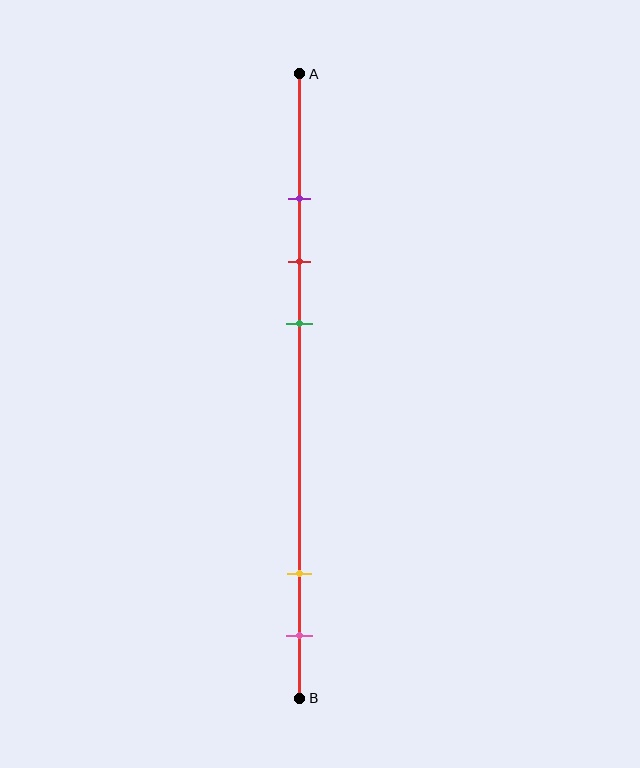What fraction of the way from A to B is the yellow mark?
The yellow mark is approximately 80% (0.8) of the way from A to B.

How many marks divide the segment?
There are 5 marks dividing the segment.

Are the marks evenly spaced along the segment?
No, the marks are not evenly spaced.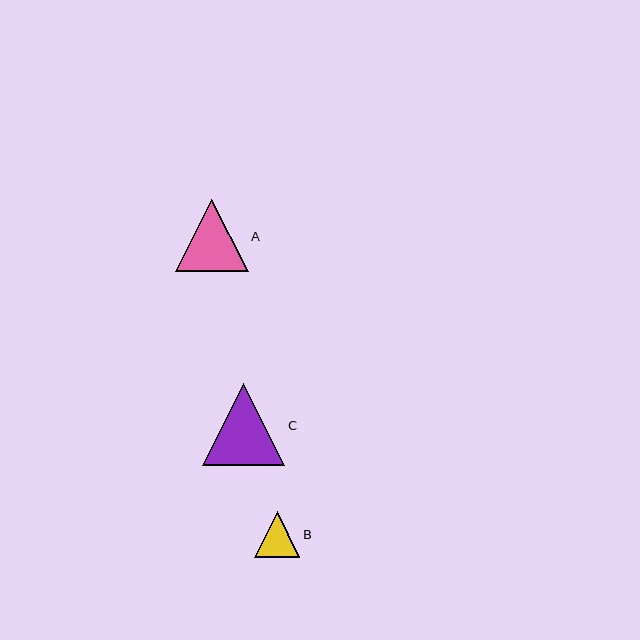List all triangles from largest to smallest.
From largest to smallest: C, A, B.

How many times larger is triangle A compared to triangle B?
Triangle A is approximately 1.6 times the size of triangle B.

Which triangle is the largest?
Triangle C is the largest with a size of approximately 82 pixels.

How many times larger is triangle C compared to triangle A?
Triangle C is approximately 1.1 times the size of triangle A.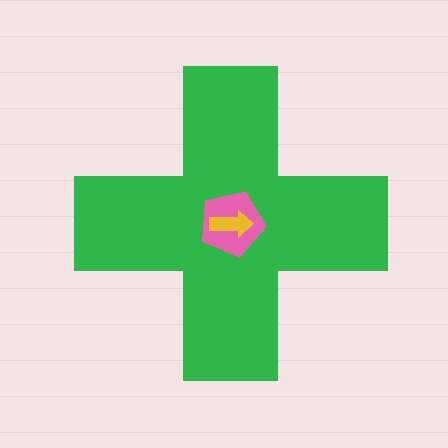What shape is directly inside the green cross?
The pink pentagon.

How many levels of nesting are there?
3.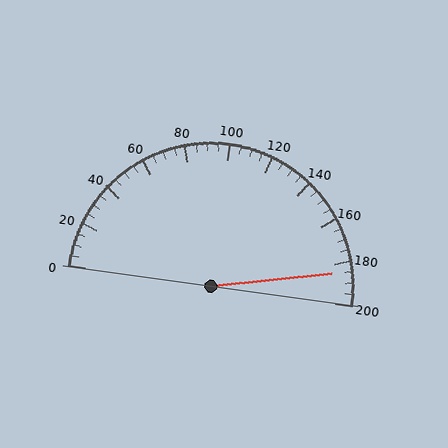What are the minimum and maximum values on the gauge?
The gauge ranges from 0 to 200.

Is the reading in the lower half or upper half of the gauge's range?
The reading is in the upper half of the range (0 to 200).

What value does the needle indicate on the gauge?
The needle indicates approximately 185.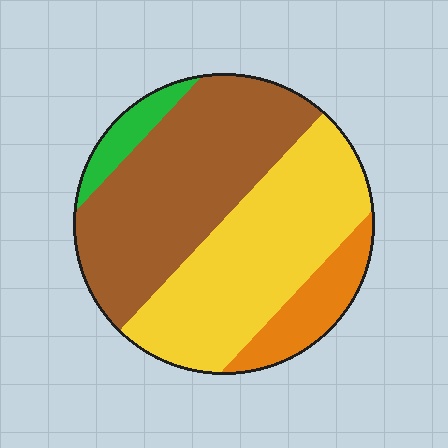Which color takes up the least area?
Green, at roughly 5%.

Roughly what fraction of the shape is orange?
Orange takes up about one eighth (1/8) of the shape.